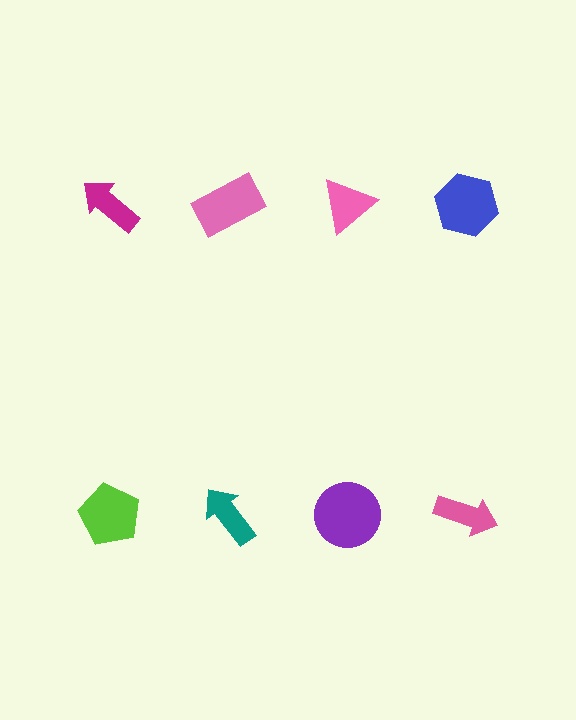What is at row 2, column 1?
A lime pentagon.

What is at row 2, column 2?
A teal arrow.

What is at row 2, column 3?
A purple circle.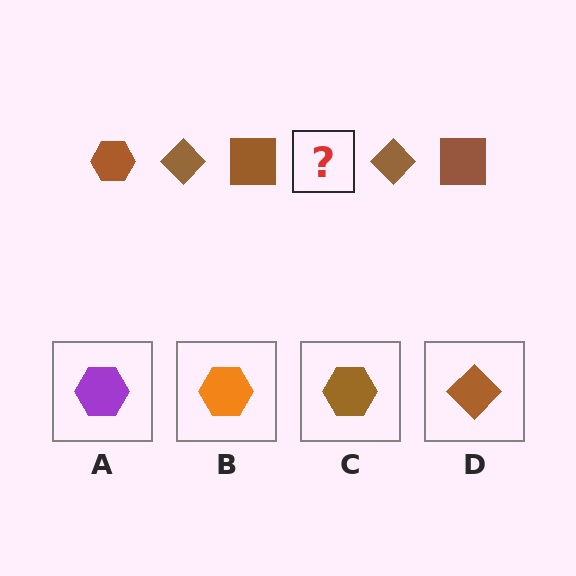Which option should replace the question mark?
Option C.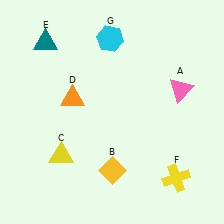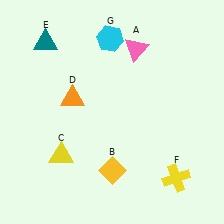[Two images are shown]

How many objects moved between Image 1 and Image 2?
1 object moved between the two images.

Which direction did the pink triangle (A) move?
The pink triangle (A) moved left.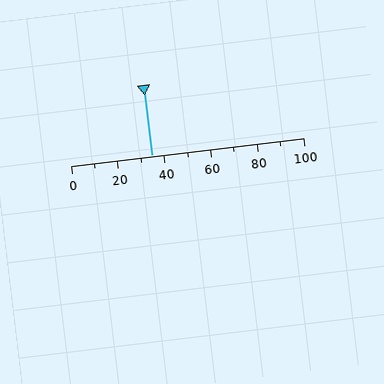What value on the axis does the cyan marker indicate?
The marker indicates approximately 35.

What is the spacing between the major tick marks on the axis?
The major ticks are spaced 20 apart.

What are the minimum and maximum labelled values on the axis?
The axis runs from 0 to 100.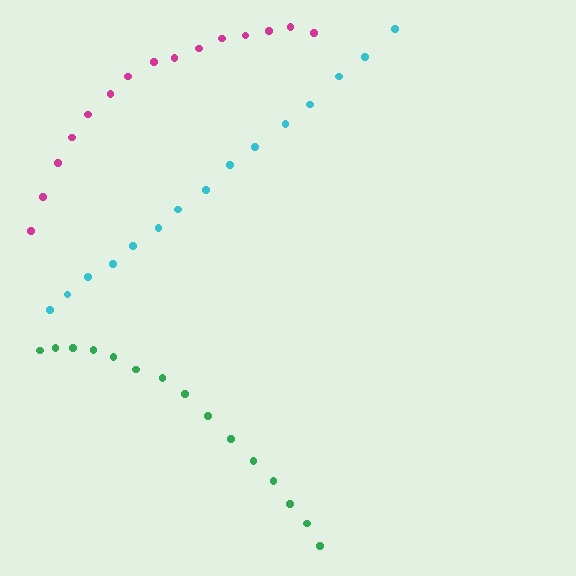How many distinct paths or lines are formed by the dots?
There are 3 distinct paths.